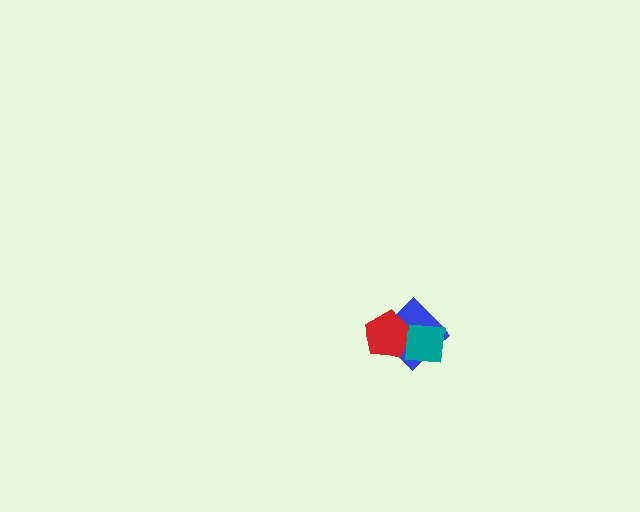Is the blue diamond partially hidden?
Yes, it is partially covered by another shape.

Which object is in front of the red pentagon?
The teal square is in front of the red pentagon.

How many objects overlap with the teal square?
2 objects overlap with the teal square.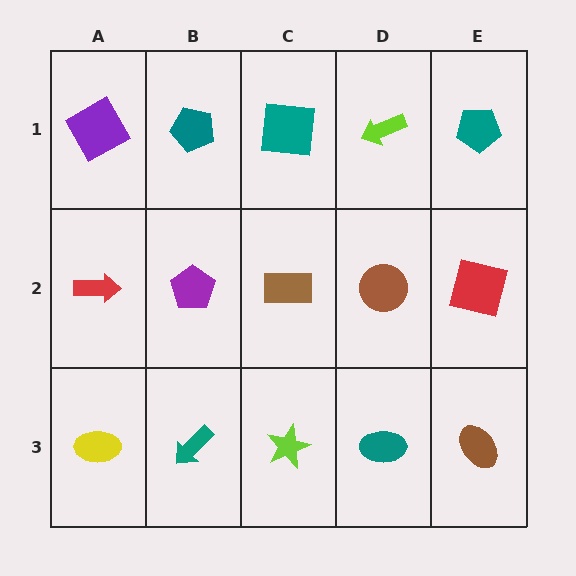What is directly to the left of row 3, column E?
A teal ellipse.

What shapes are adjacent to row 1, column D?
A brown circle (row 2, column D), a teal square (row 1, column C), a teal pentagon (row 1, column E).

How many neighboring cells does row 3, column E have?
2.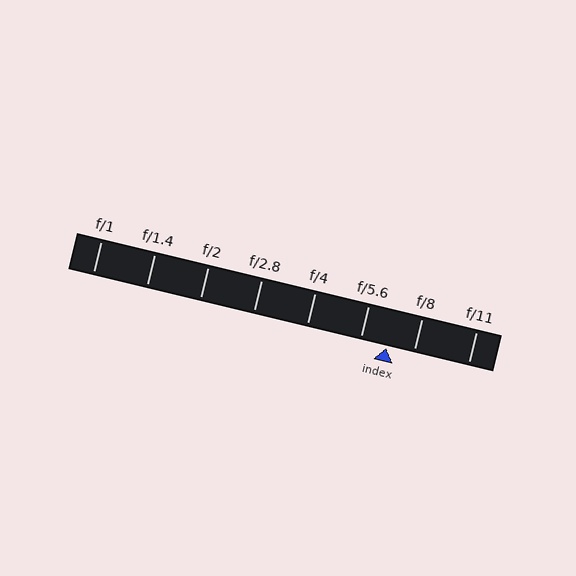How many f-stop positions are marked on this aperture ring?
There are 8 f-stop positions marked.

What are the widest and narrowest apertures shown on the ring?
The widest aperture shown is f/1 and the narrowest is f/11.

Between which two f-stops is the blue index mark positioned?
The index mark is between f/5.6 and f/8.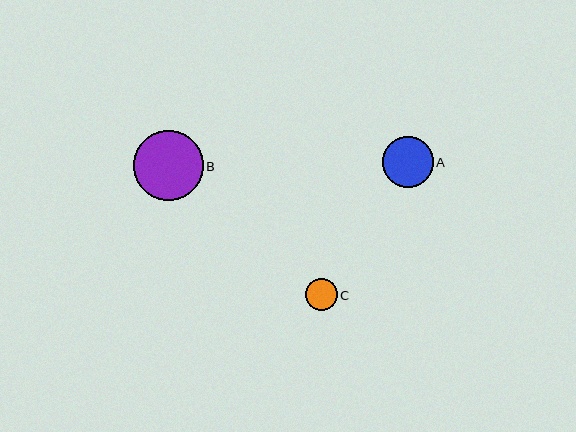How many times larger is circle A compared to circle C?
Circle A is approximately 1.6 times the size of circle C.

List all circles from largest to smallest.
From largest to smallest: B, A, C.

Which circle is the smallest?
Circle C is the smallest with a size of approximately 32 pixels.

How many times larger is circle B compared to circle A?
Circle B is approximately 1.4 times the size of circle A.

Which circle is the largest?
Circle B is the largest with a size of approximately 70 pixels.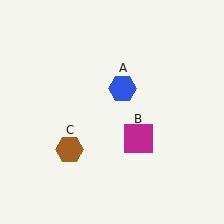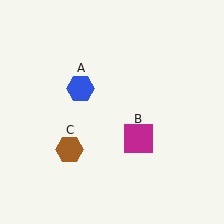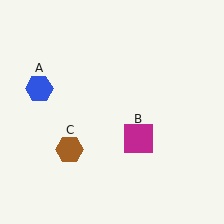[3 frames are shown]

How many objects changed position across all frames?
1 object changed position: blue hexagon (object A).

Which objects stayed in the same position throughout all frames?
Magenta square (object B) and brown hexagon (object C) remained stationary.